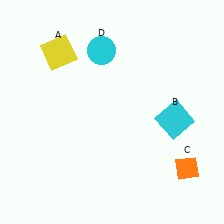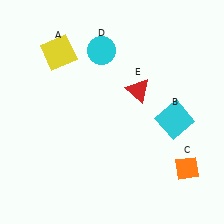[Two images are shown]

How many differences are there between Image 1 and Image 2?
There is 1 difference between the two images.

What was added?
A red triangle (E) was added in Image 2.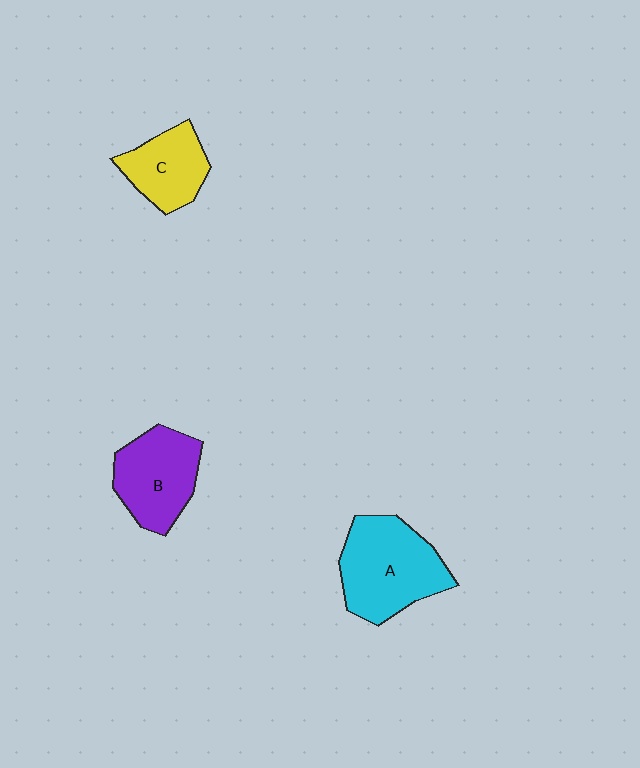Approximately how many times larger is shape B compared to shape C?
Approximately 1.3 times.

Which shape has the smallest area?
Shape C (yellow).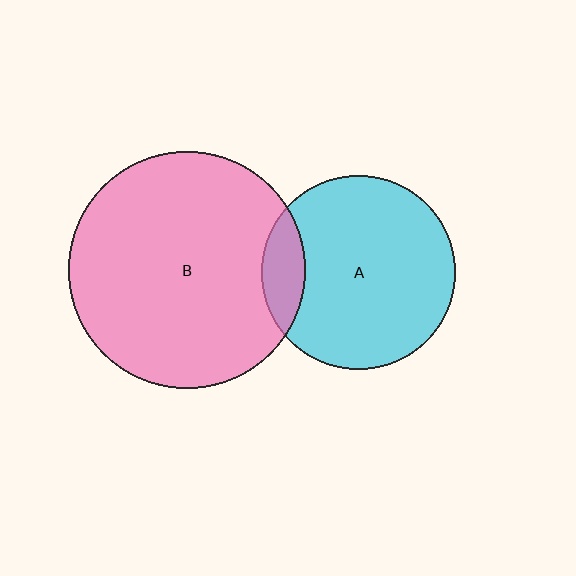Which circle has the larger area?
Circle B (pink).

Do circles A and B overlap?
Yes.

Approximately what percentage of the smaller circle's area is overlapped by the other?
Approximately 15%.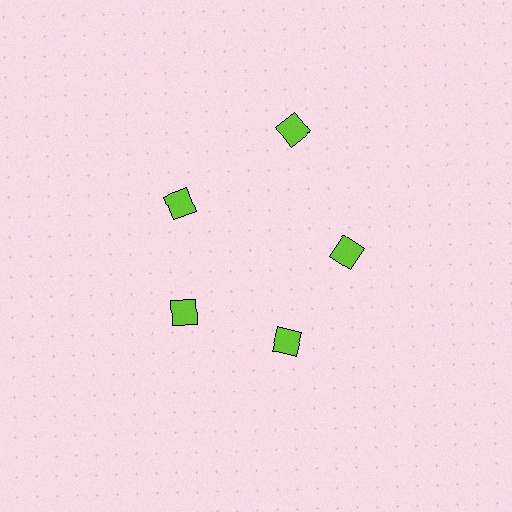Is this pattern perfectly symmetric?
No. The 5 lime diamonds are arranged in a ring, but one element near the 1 o'clock position is pushed outward from the center, breaking the 5-fold rotational symmetry.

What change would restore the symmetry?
The symmetry would be restored by moving it inward, back onto the ring so that all 5 diamonds sit at equal angles and equal distance from the center.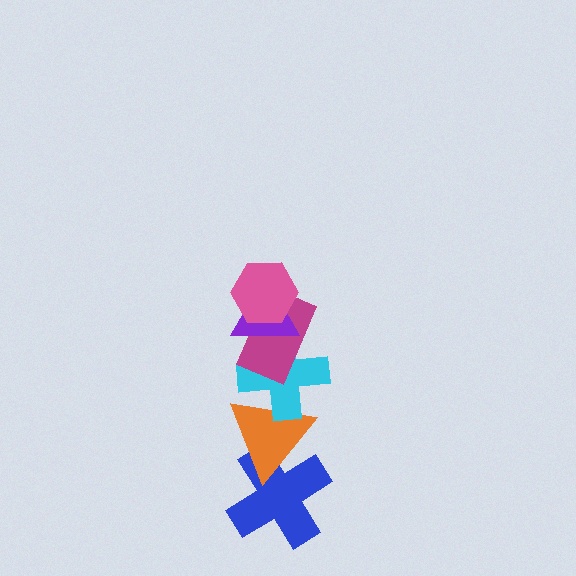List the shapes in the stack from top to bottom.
From top to bottom: the pink hexagon, the purple triangle, the magenta rectangle, the cyan cross, the orange triangle, the blue cross.